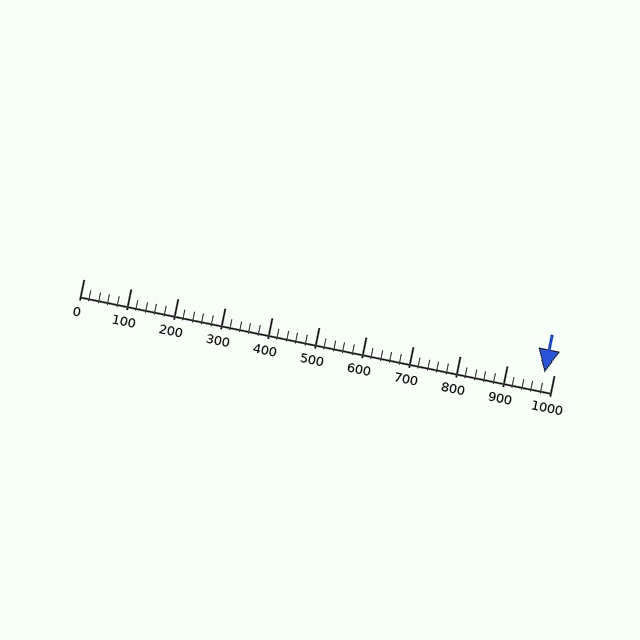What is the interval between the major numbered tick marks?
The major tick marks are spaced 100 units apart.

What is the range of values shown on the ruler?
The ruler shows values from 0 to 1000.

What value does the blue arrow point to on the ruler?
The blue arrow points to approximately 980.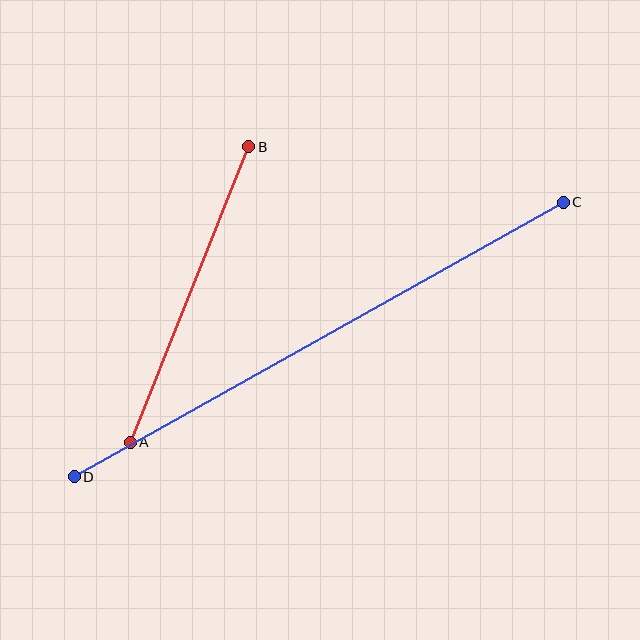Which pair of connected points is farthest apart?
Points C and D are farthest apart.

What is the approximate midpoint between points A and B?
The midpoint is at approximately (190, 294) pixels.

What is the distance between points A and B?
The distance is approximately 318 pixels.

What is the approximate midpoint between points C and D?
The midpoint is at approximately (319, 340) pixels.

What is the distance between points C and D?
The distance is approximately 561 pixels.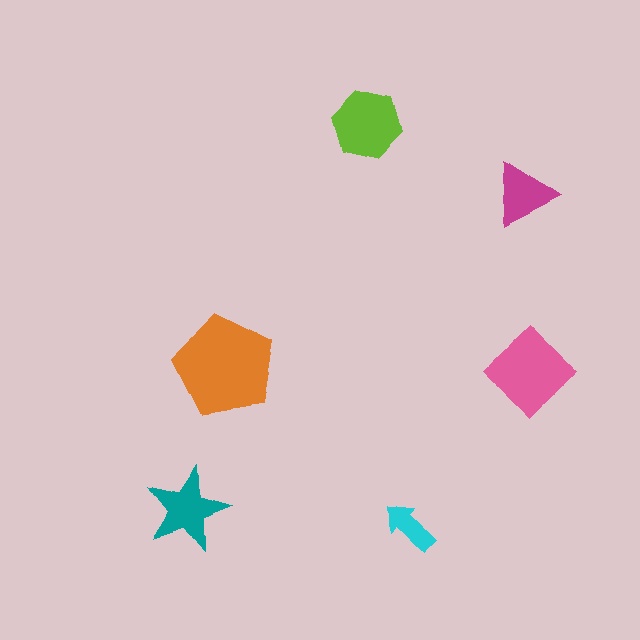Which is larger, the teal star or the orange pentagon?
The orange pentagon.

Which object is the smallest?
The cyan arrow.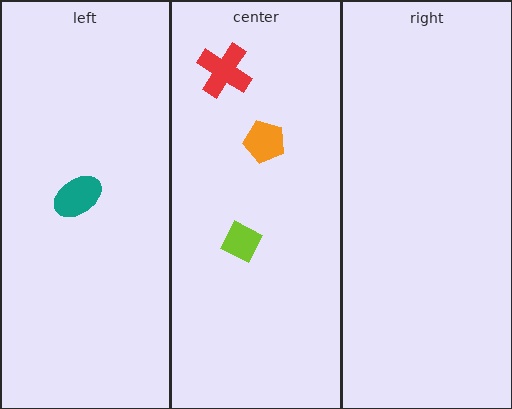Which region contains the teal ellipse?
The left region.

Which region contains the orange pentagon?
The center region.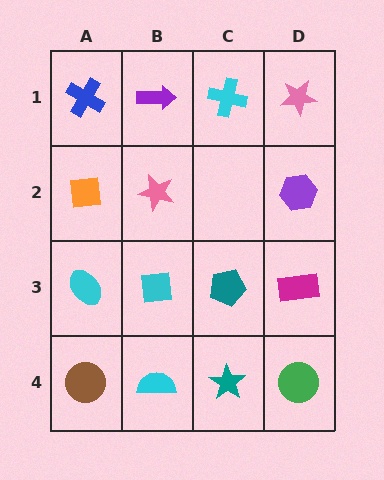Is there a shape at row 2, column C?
No, that cell is empty.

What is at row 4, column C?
A teal star.